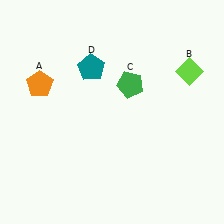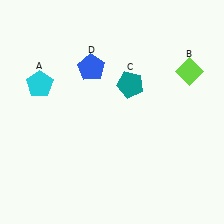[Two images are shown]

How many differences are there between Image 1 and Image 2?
There are 3 differences between the two images.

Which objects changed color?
A changed from orange to cyan. C changed from green to teal. D changed from teal to blue.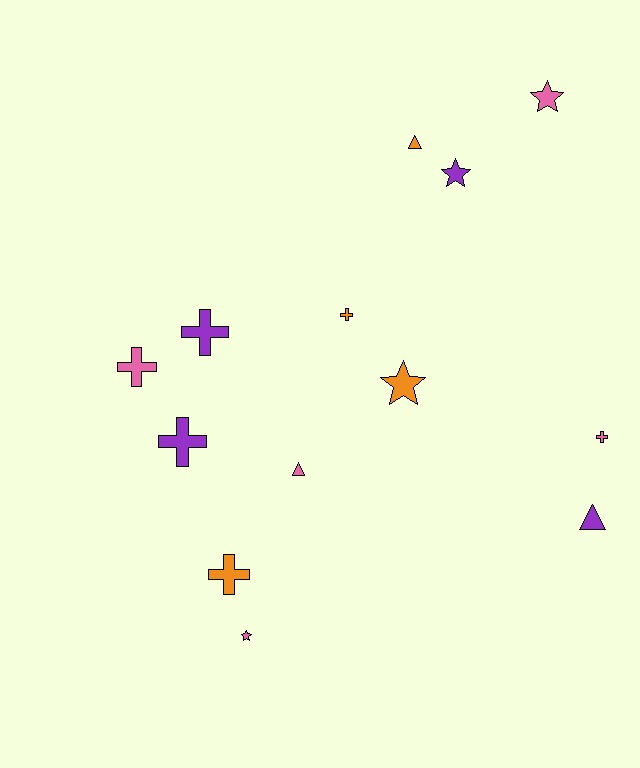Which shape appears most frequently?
Cross, with 6 objects.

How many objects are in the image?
There are 13 objects.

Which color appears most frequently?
Pink, with 5 objects.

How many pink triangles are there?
There is 1 pink triangle.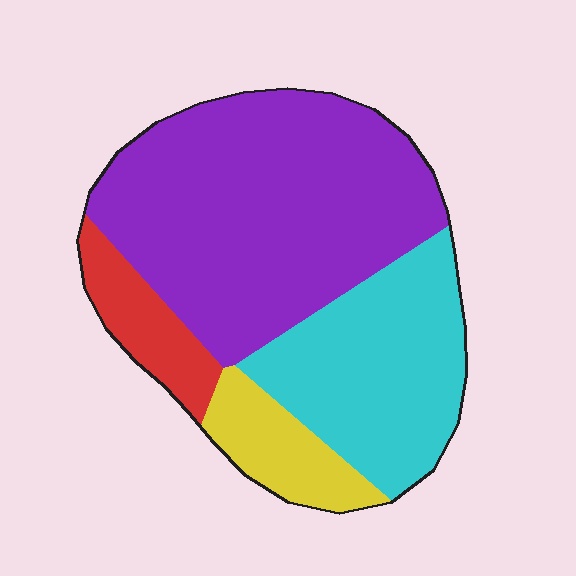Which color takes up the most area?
Purple, at roughly 50%.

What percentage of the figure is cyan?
Cyan covers 28% of the figure.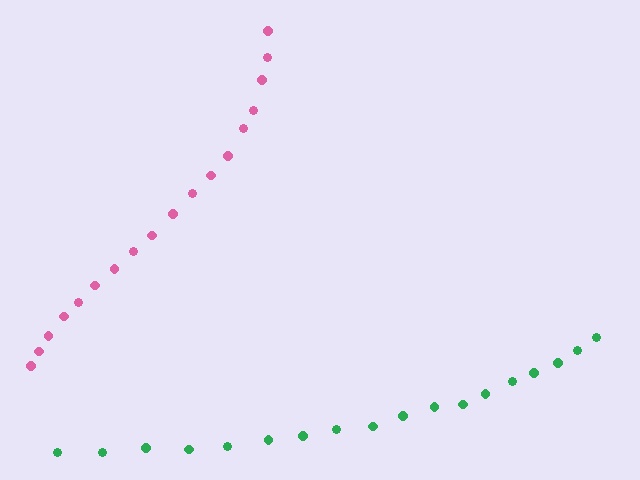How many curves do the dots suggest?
There are 2 distinct paths.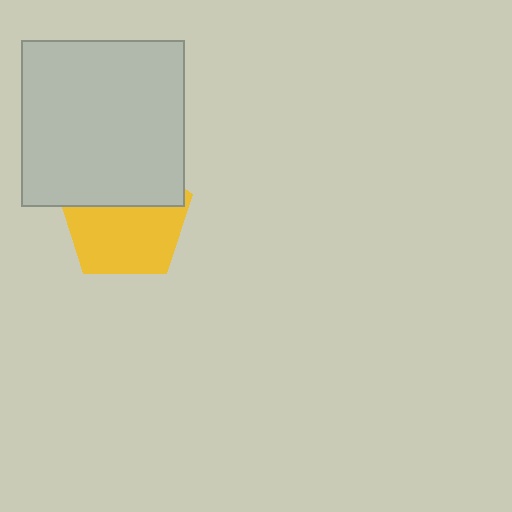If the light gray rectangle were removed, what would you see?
You would see the complete yellow pentagon.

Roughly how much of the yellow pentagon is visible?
About half of it is visible (roughly 59%).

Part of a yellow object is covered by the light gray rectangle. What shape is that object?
It is a pentagon.